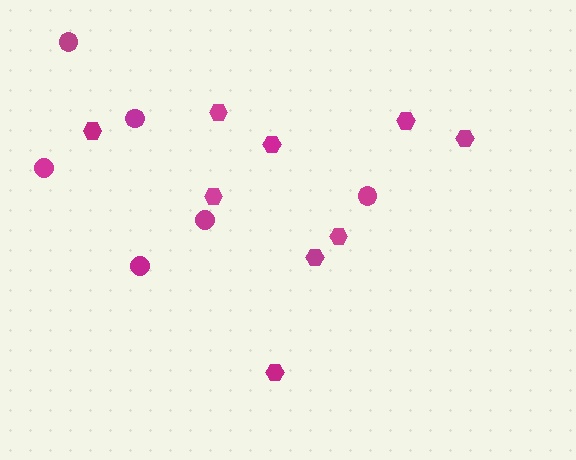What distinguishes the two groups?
There are 2 groups: one group of circles (6) and one group of hexagons (9).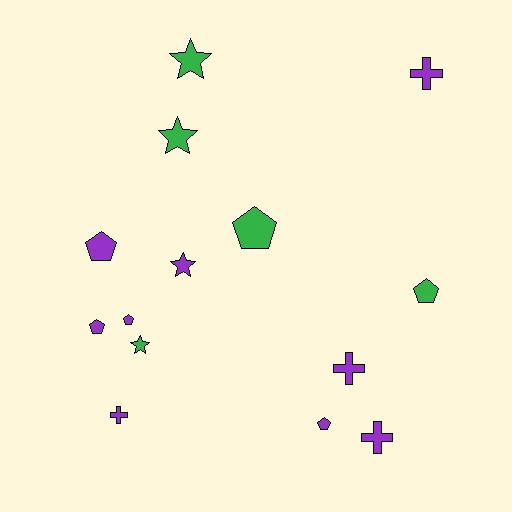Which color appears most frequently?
Purple, with 9 objects.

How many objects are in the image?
There are 14 objects.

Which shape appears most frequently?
Pentagon, with 6 objects.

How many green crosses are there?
There are no green crosses.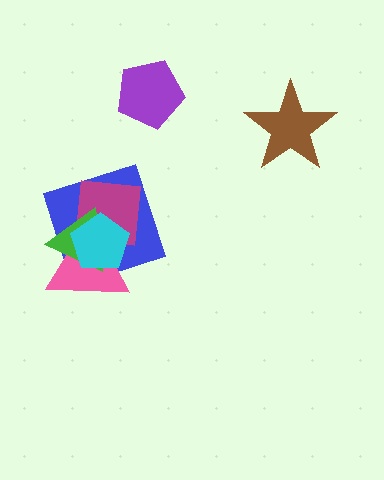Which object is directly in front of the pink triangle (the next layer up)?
The green triangle is directly in front of the pink triangle.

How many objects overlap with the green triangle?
4 objects overlap with the green triangle.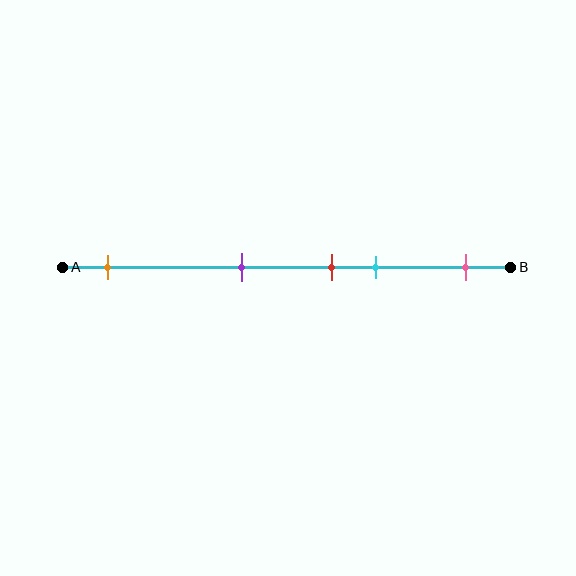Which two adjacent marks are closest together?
The red and cyan marks are the closest adjacent pair.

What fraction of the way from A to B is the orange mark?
The orange mark is approximately 10% (0.1) of the way from A to B.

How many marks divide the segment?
There are 5 marks dividing the segment.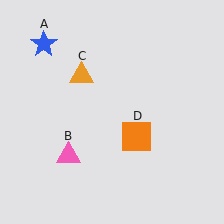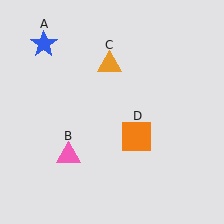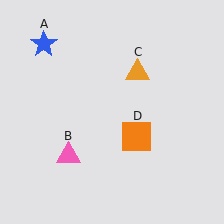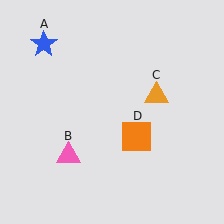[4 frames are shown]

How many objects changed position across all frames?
1 object changed position: orange triangle (object C).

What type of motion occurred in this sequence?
The orange triangle (object C) rotated clockwise around the center of the scene.